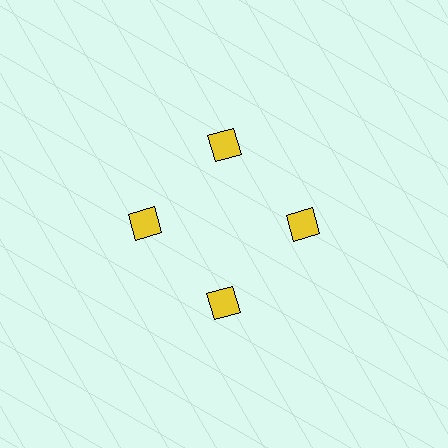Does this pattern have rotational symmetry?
Yes, this pattern has 4-fold rotational symmetry. It looks the same after rotating 90 degrees around the center.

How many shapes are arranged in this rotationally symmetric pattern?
There are 4 shapes, arranged in 4 groups of 1.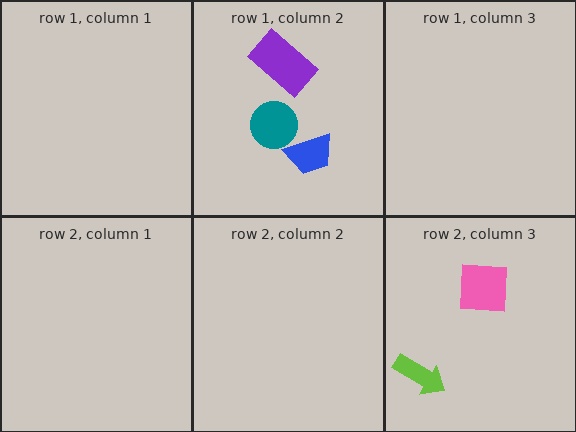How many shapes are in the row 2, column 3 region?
2.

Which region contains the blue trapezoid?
The row 1, column 2 region.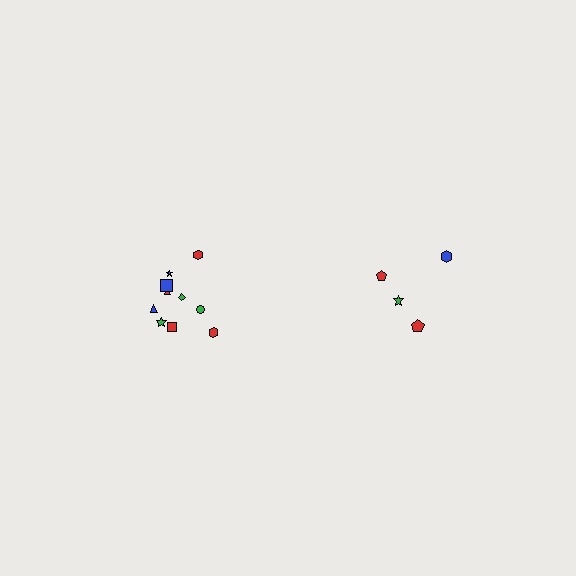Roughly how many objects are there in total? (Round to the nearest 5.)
Roughly 15 objects in total.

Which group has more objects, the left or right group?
The left group.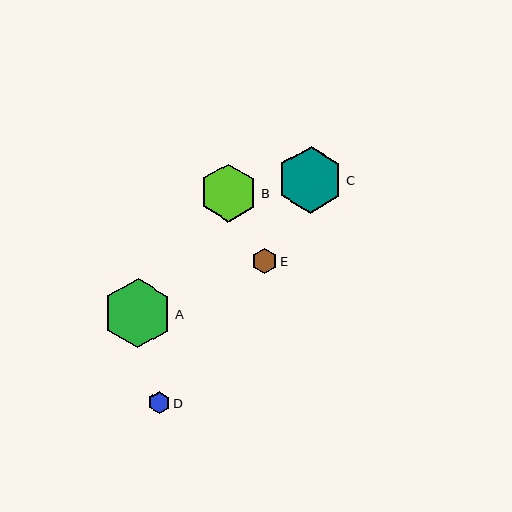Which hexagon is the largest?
Hexagon A is the largest with a size of approximately 70 pixels.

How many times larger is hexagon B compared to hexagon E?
Hexagon B is approximately 2.3 times the size of hexagon E.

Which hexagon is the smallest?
Hexagon D is the smallest with a size of approximately 22 pixels.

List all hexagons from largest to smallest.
From largest to smallest: A, C, B, E, D.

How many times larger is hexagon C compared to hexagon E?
Hexagon C is approximately 2.6 times the size of hexagon E.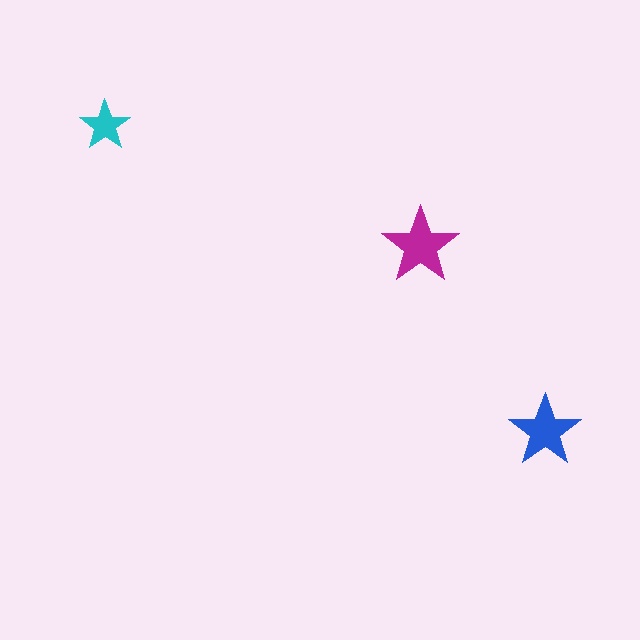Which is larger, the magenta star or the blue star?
The magenta one.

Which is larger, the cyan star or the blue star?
The blue one.